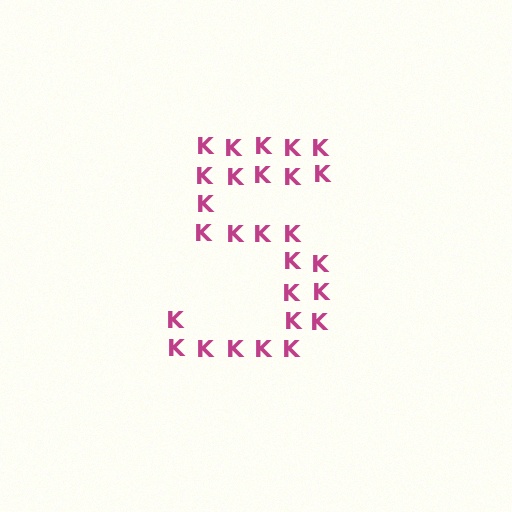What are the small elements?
The small elements are letter K's.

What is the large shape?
The large shape is the digit 5.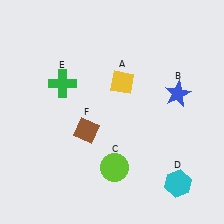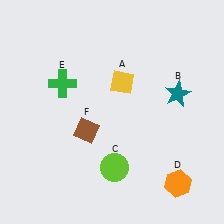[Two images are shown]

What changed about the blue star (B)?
In Image 1, B is blue. In Image 2, it changed to teal.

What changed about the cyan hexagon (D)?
In Image 1, D is cyan. In Image 2, it changed to orange.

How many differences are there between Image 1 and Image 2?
There are 2 differences between the two images.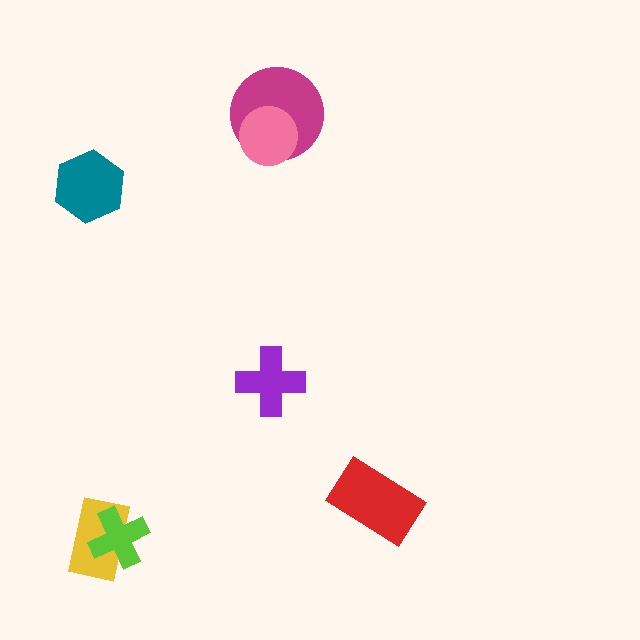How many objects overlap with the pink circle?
1 object overlaps with the pink circle.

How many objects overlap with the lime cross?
1 object overlaps with the lime cross.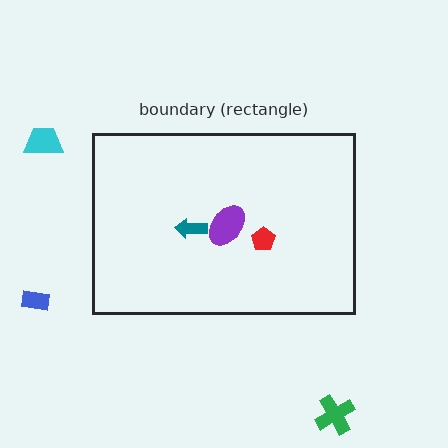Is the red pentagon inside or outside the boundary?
Inside.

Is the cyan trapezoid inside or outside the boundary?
Outside.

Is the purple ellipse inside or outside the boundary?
Inside.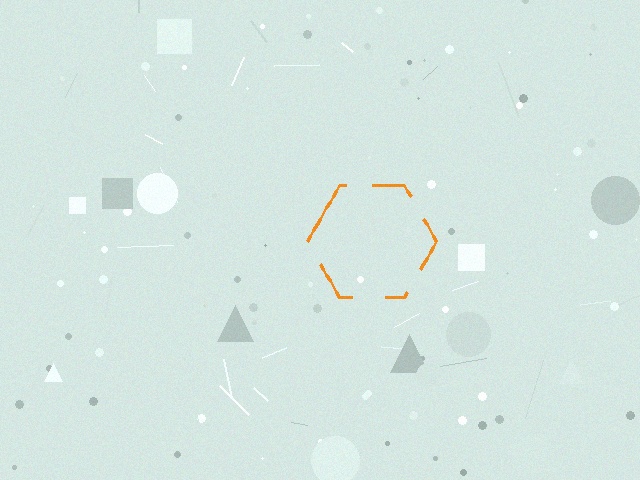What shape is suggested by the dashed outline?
The dashed outline suggests a hexagon.